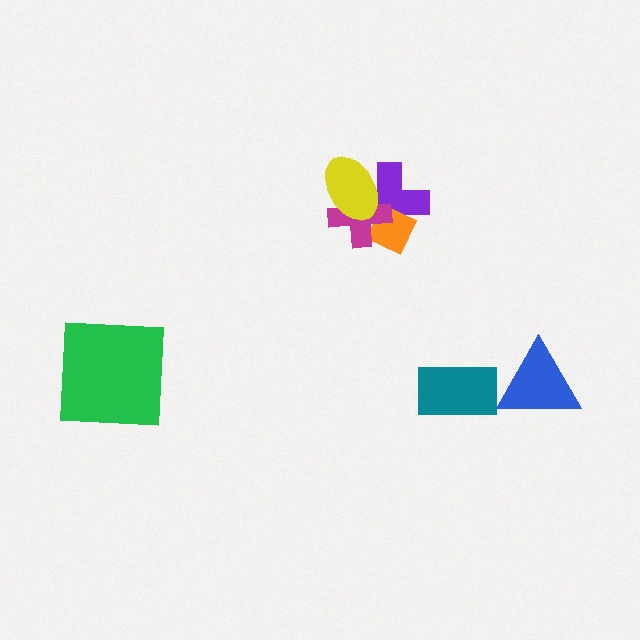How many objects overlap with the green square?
0 objects overlap with the green square.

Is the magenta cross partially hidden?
Yes, it is partially covered by another shape.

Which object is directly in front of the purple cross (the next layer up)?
The orange diamond is directly in front of the purple cross.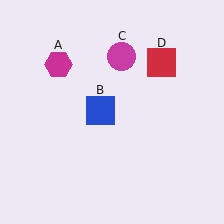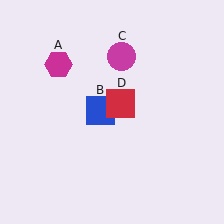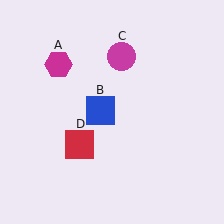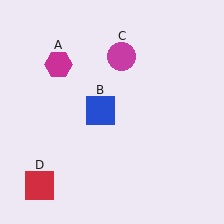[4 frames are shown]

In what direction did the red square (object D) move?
The red square (object D) moved down and to the left.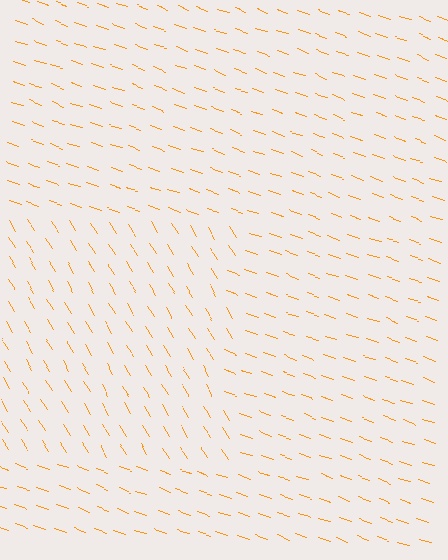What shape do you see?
I see a rectangle.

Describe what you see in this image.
The image is filled with small orange line segments. A rectangle region in the image has lines oriented differently from the surrounding lines, creating a visible texture boundary.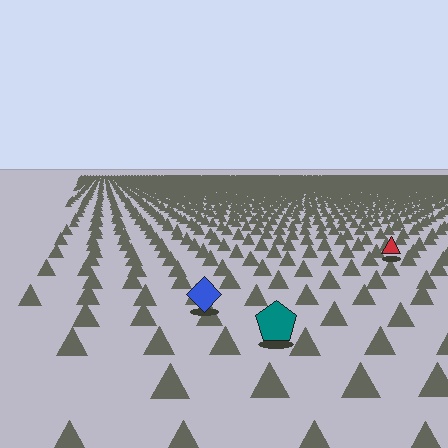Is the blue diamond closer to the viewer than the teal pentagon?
No. The teal pentagon is closer — you can tell from the texture gradient: the ground texture is coarser near it.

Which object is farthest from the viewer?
The red triangle is farthest from the viewer. It appears smaller and the ground texture around it is denser.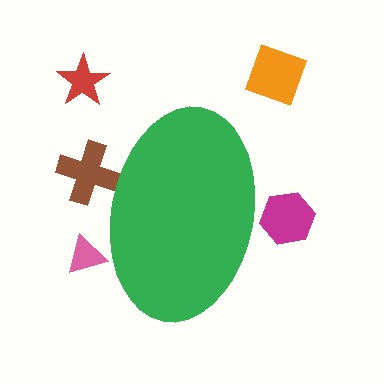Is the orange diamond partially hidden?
No, the orange diamond is fully visible.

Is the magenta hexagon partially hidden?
Yes, the magenta hexagon is partially hidden behind the green ellipse.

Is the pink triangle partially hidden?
Yes, the pink triangle is partially hidden behind the green ellipse.